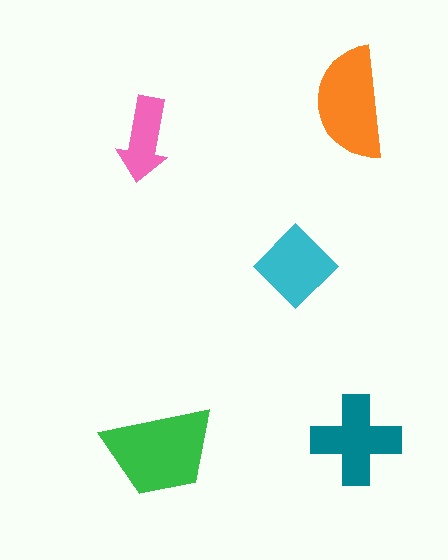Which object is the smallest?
The pink arrow.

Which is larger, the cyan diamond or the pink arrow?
The cyan diamond.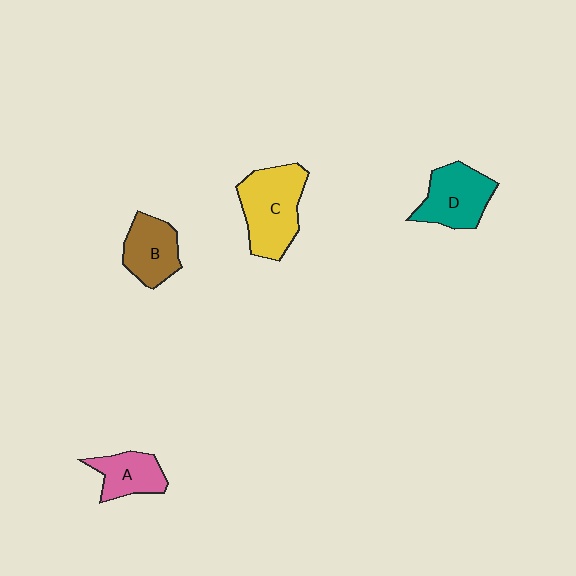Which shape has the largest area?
Shape C (yellow).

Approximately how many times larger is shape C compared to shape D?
Approximately 1.3 times.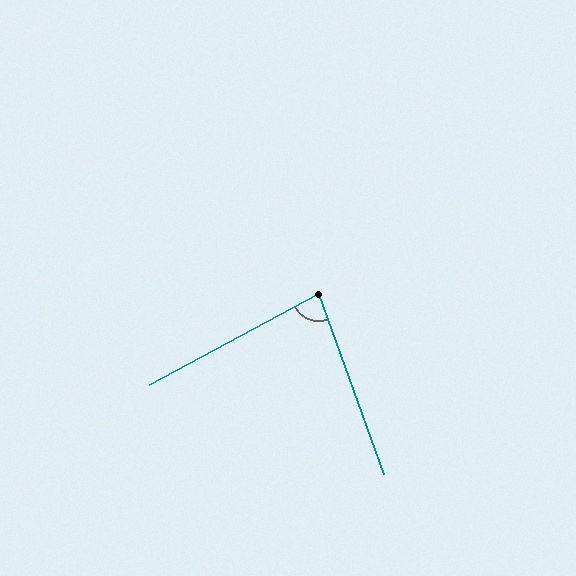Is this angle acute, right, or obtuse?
It is acute.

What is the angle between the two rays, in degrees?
Approximately 81 degrees.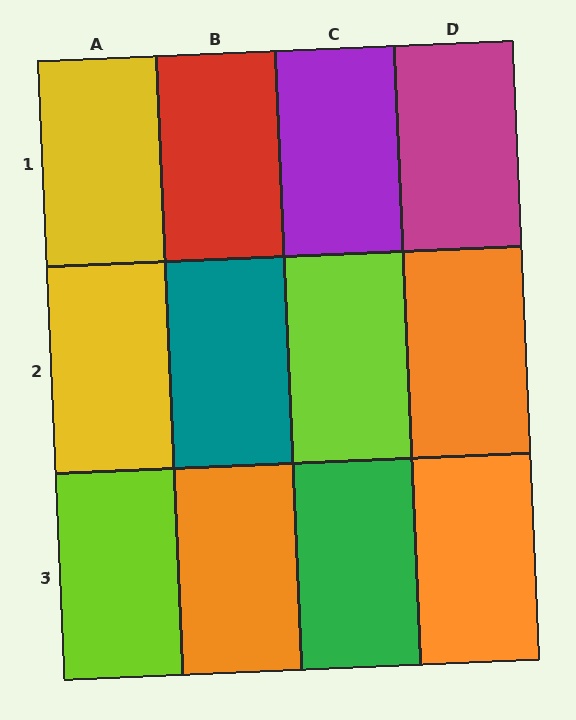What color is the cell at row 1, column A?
Yellow.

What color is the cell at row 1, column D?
Magenta.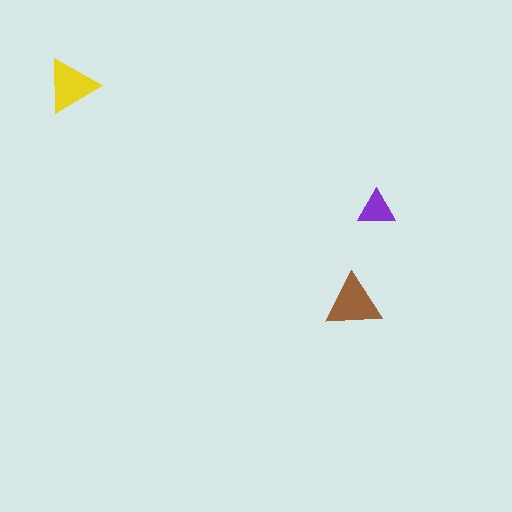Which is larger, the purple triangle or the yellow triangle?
The yellow one.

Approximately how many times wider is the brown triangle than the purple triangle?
About 1.5 times wider.